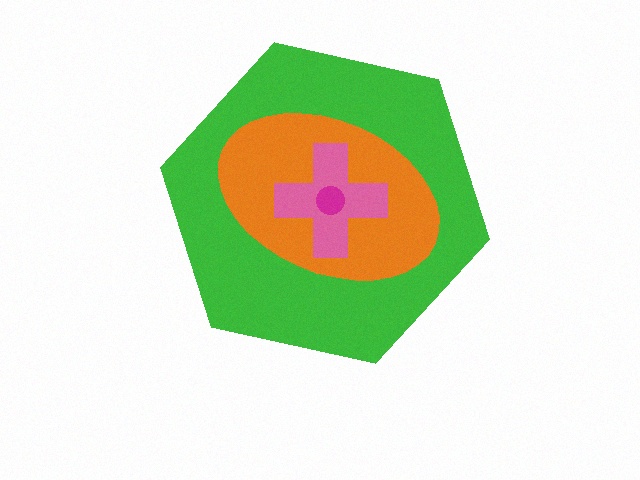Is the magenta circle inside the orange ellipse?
Yes.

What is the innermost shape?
The magenta circle.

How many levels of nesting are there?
4.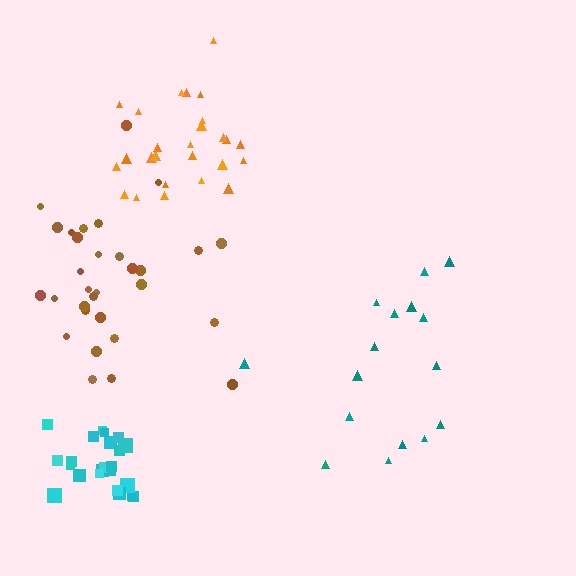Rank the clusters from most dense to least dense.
cyan, orange, brown, teal.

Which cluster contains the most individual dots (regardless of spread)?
Brown (31).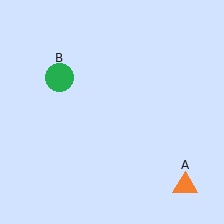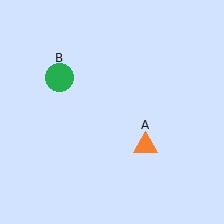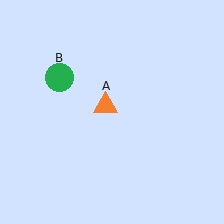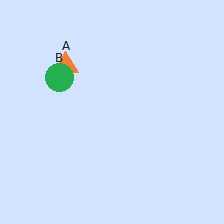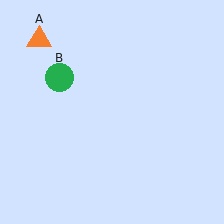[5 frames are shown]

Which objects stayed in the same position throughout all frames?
Green circle (object B) remained stationary.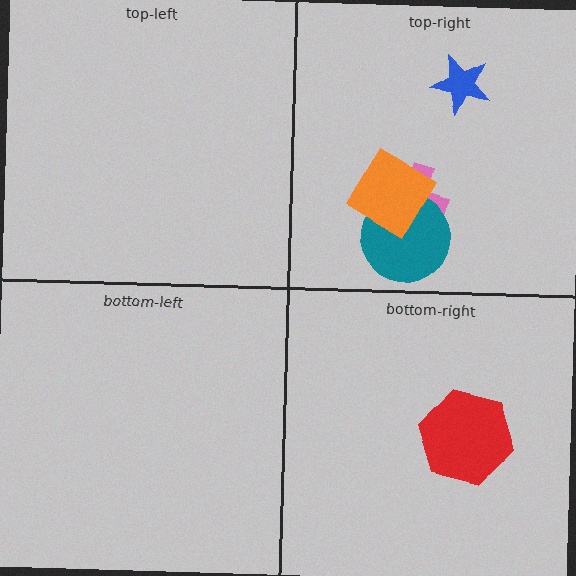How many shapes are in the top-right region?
4.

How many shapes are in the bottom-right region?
1.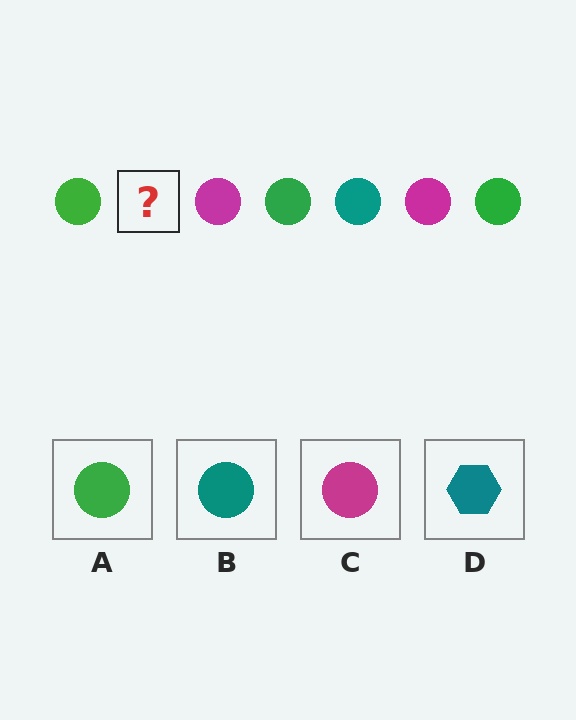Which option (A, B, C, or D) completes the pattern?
B.